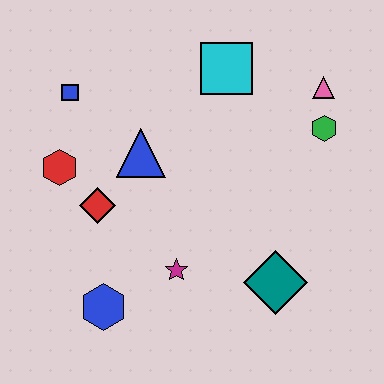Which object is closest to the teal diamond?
The magenta star is closest to the teal diamond.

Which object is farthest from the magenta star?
The pink triangle is farthest from the magenta star.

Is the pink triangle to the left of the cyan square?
No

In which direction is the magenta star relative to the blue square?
The magenta star is below the blue square.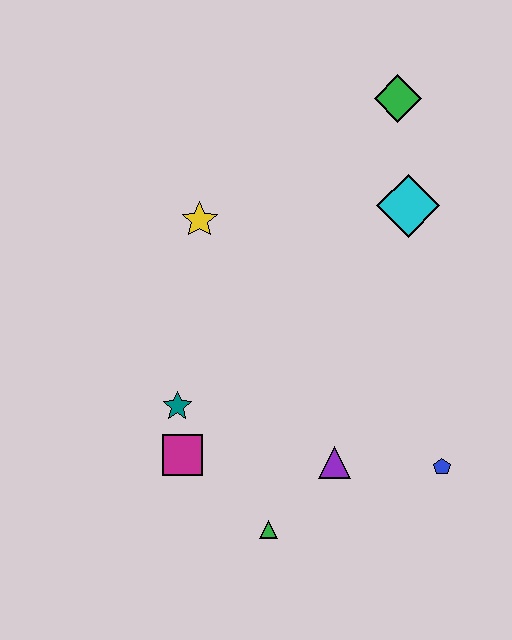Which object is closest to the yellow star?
The teal star is closest to the yellow star.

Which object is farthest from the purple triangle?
The green diamond is farthest from the purple triangle.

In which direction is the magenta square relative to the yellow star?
The magenta square is below the yellow star.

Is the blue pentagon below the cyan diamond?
Yes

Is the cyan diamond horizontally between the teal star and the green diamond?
No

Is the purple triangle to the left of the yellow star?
No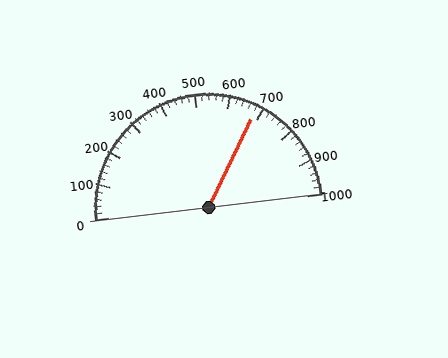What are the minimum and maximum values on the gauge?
The gauge ranges from 0 to 1000.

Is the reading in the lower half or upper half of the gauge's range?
The reading is in the upper half of the range (0 to 1000).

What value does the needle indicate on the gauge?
The needle indicates approximately 680.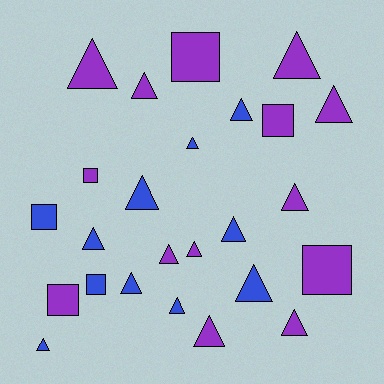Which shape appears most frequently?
Triangle, with 18 objects.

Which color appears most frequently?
Purple, with 14 objects.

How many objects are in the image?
There are 25 objects.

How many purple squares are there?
There are 5 purple squares.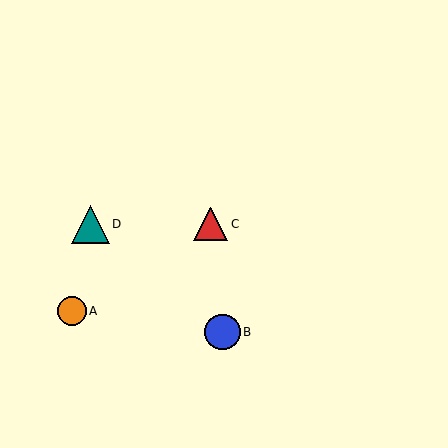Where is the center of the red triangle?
The center of the red triangle is at (211, 224).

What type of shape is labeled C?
Shape C is a red triangle.